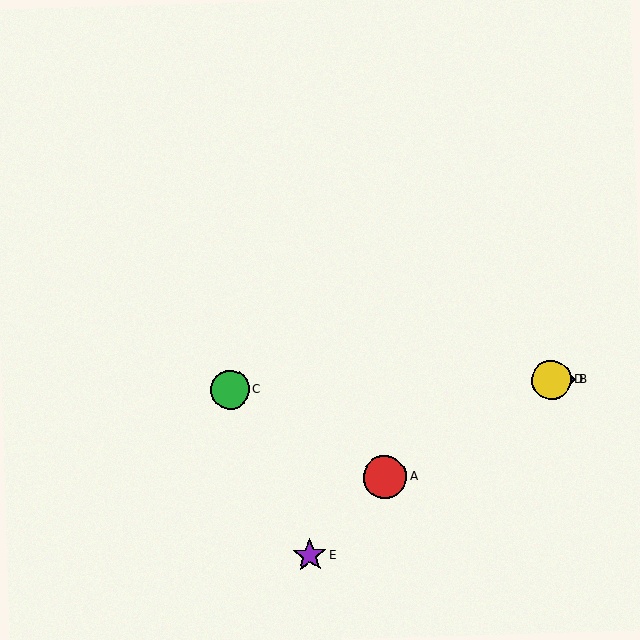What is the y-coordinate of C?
Object C is at y≈390.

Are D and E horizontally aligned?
No, D is at y≈380 and E is at y≈555.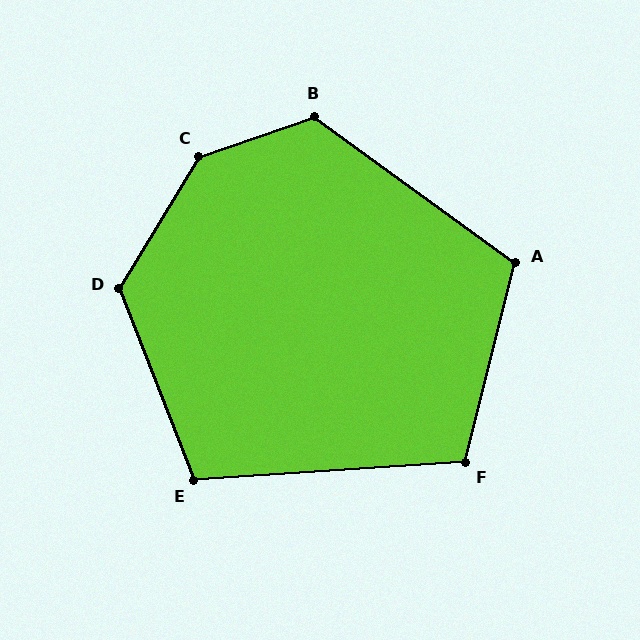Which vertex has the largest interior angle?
C, at approximately 140 degrees.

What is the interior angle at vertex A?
Approximately 112 degrees (obtuse).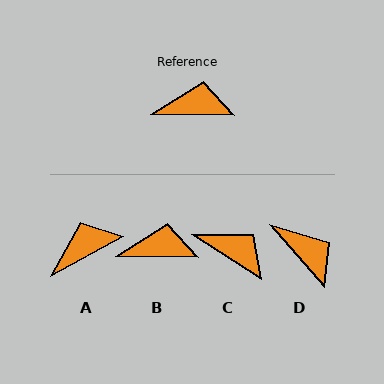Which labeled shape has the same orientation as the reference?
B.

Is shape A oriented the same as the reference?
No, it is off by about 28 degrees.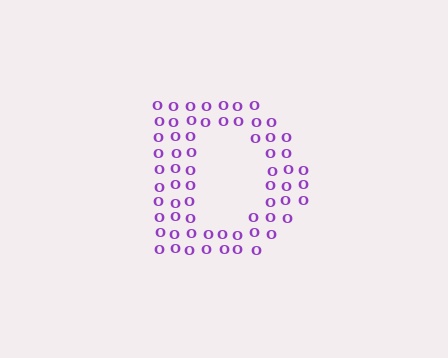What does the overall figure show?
The overall figure shows the letter D.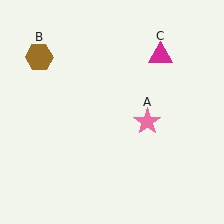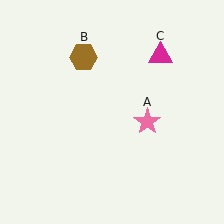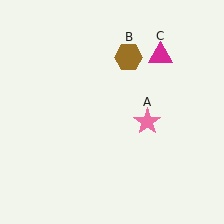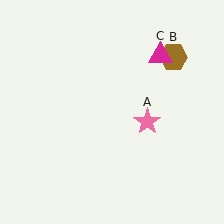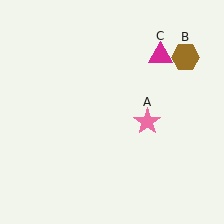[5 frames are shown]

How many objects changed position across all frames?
1 object changed position: brown hexagon (object B).